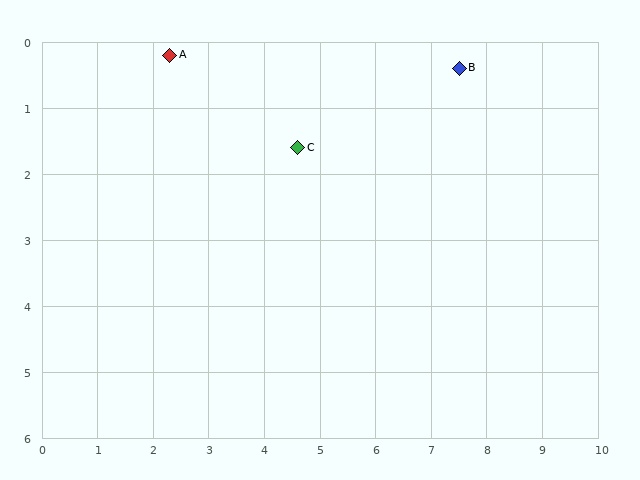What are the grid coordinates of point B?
Point B is at approximately (7.5, 0.4).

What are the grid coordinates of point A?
Point A is at approximately (2.3, 0.2).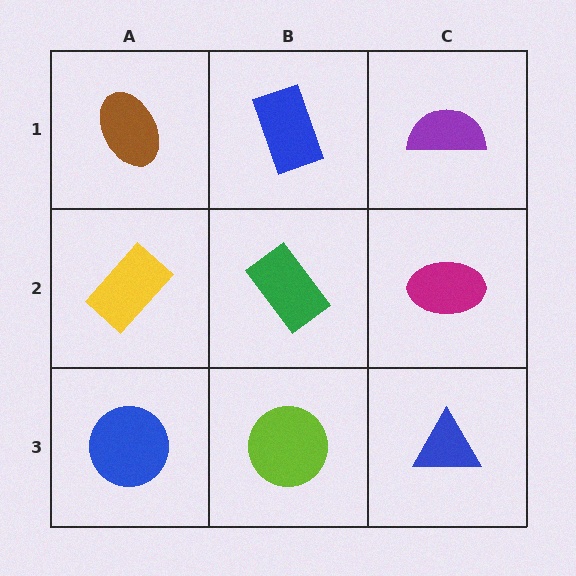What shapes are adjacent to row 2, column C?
A purple semicircle (row 1, column C), a blue triangle (row 3, column C), a green rectangle (row 2, column B).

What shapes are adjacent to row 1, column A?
A yellow rectangle (row 2, column A), a blue rectangle (row 1, column B).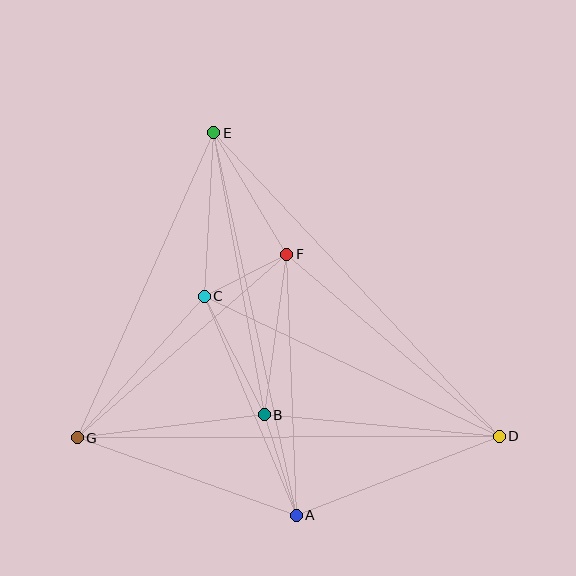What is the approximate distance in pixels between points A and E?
The distance between A and E is approximately 392 pixels.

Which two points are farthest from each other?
Points D and G are farthest from each other.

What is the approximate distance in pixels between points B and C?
The distance between B and C is approximately 132 pixels.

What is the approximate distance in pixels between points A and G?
The distance between A and G is approximately 232 pixels.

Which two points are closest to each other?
Points C and F are closest to each other.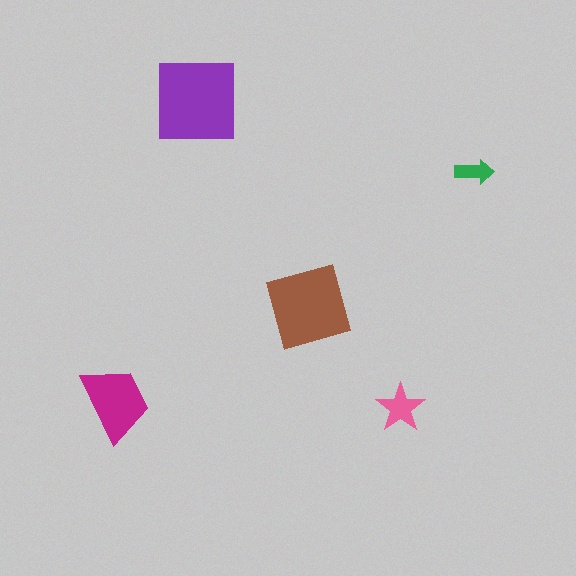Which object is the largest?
The purple square.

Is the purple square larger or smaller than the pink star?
Larger.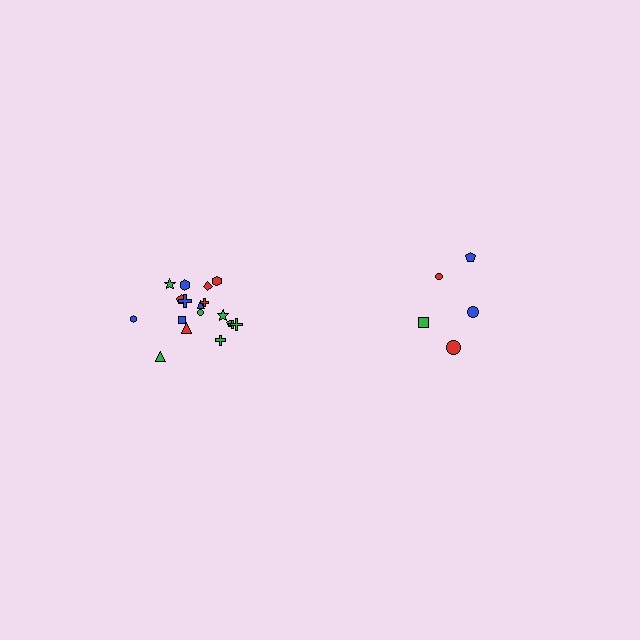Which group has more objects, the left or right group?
The left group.